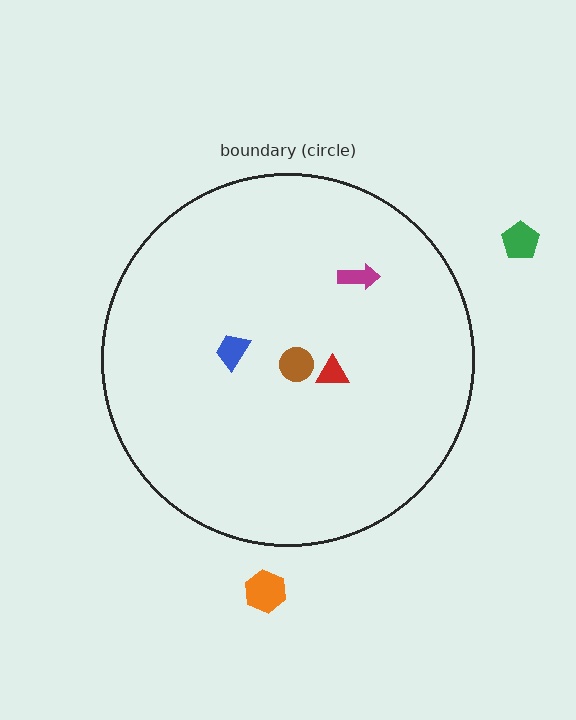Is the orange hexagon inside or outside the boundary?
Outside.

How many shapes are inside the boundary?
4 inside, 2 outside.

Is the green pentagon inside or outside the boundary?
Outside.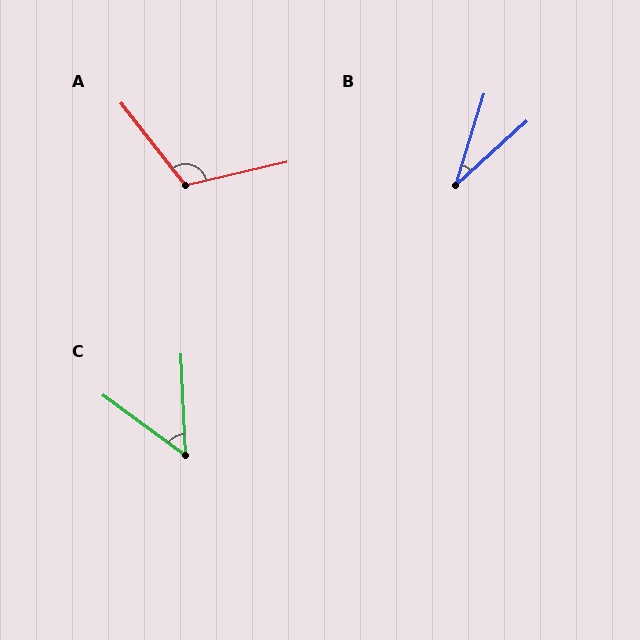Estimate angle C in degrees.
Approximately 51 degrees.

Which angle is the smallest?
B, at approximately 31 degrees.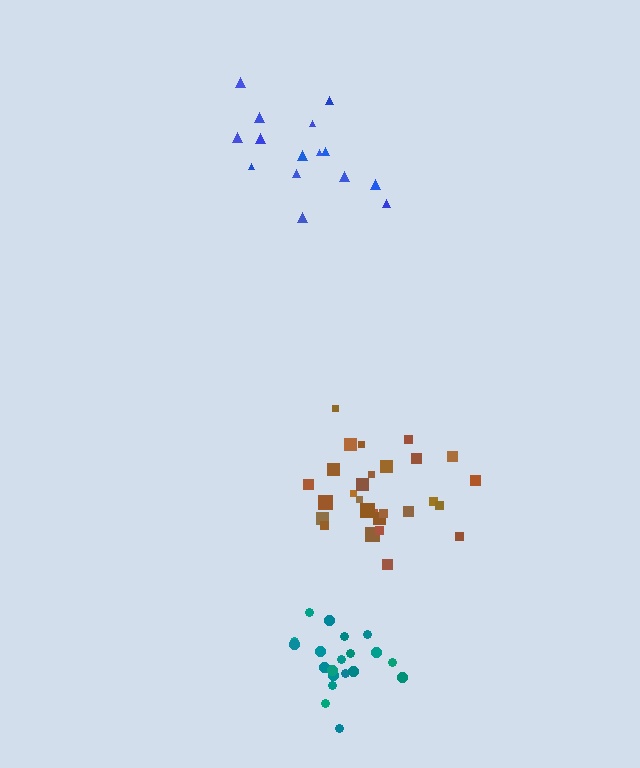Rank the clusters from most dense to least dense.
teal, brown, blue.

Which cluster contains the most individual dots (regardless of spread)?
Brown (28).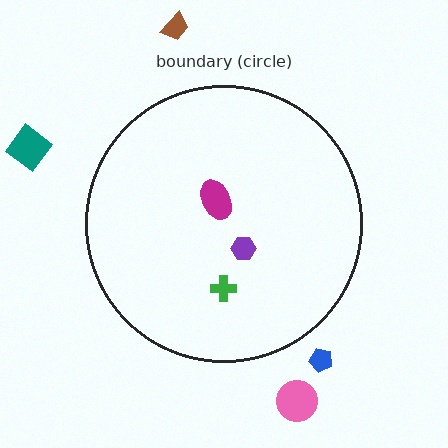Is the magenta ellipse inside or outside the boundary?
Inside.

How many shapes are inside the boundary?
3 inside, 4 outside.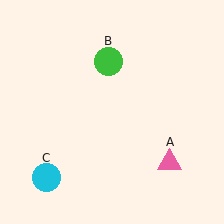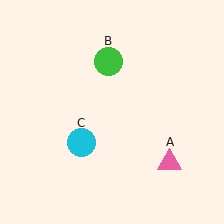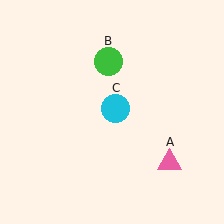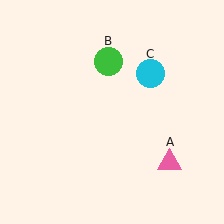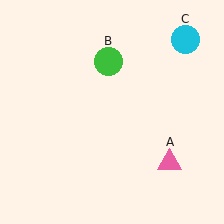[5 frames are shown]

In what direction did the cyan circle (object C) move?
The cyan circle (object C) moved up and to the right.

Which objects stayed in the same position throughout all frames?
Pink triangle (object A) and green circle (object B) remained stationary.